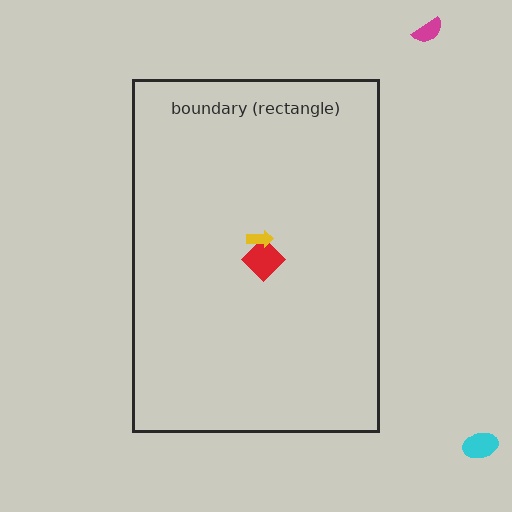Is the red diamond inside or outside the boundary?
Inside.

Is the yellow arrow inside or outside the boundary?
Inside.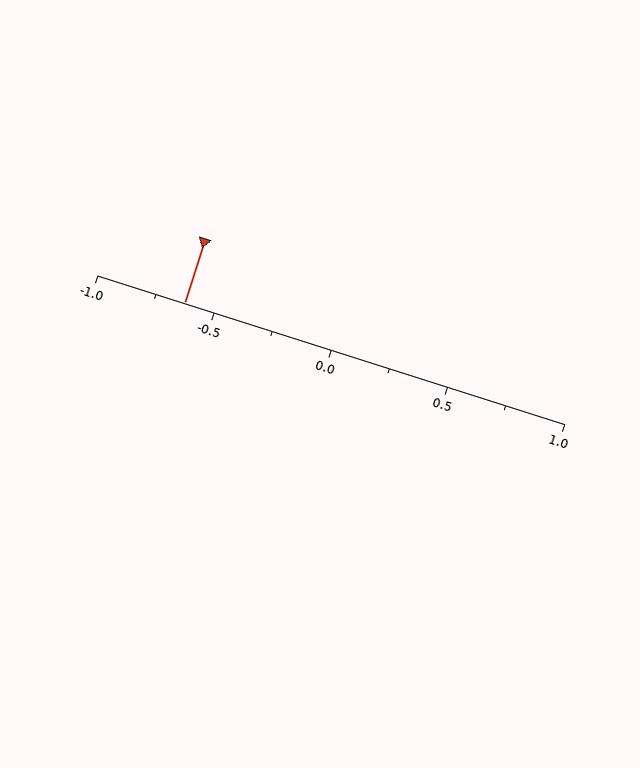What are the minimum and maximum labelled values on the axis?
The axis runs from -1.0 to 1.0.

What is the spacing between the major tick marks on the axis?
The major ticks are spaced 0.5 apart.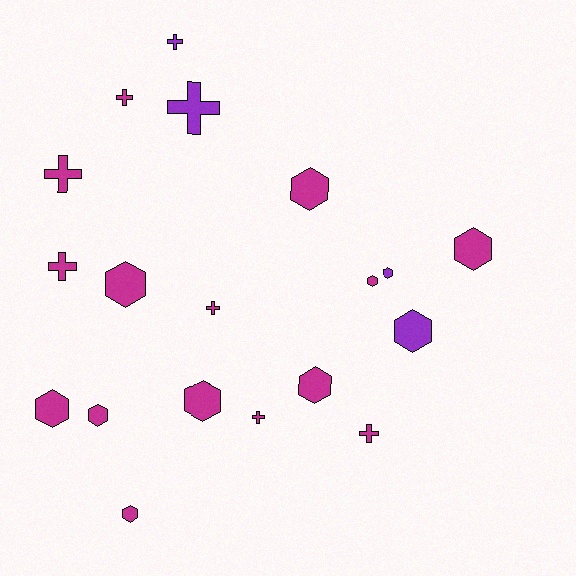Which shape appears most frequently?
Hexagon, with 11 objects.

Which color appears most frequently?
Magenta, with 15 objects.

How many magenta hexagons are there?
There are 9 magenta hexagons.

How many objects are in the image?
There are 19 objects.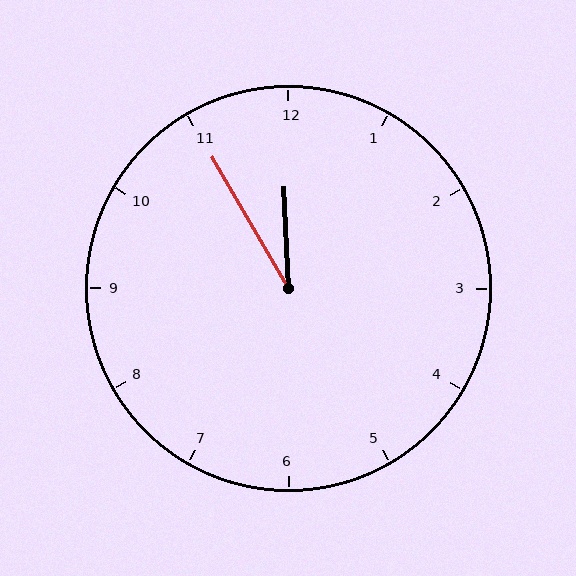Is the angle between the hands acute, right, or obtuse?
It is acute.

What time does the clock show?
11:55.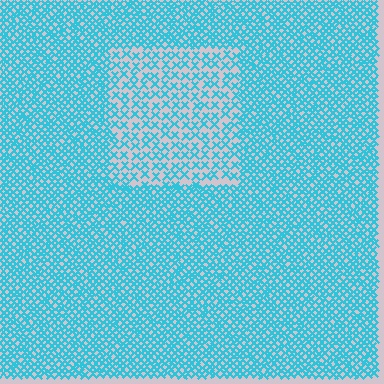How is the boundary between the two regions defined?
The boundary is defined by a change in element density (approximately 2.1x ratio). All elements are the same color, size, and shape.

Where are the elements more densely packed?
The elements are more densely packed outside the rectangle boundary.